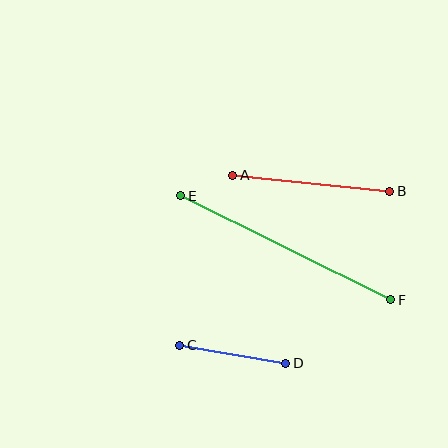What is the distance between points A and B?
The distance is approximately 158 pixels.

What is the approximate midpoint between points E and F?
The midpoint is at approximately (286, 248) pixels.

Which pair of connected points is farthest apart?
Points E and F are farthest apart.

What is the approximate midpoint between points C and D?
The midpoint is at approximately (233, 354) pixels.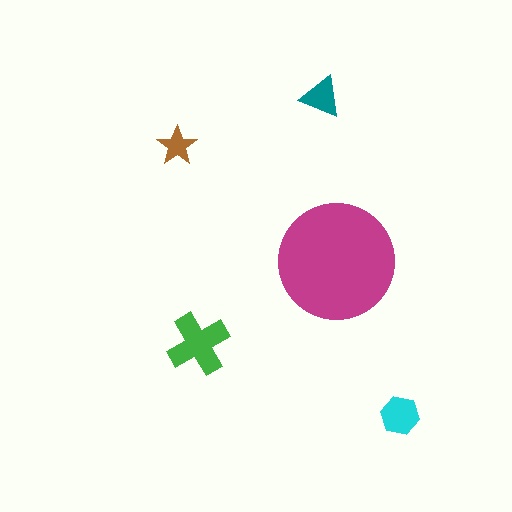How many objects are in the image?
There are 5 objects in the image.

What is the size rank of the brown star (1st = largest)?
5th.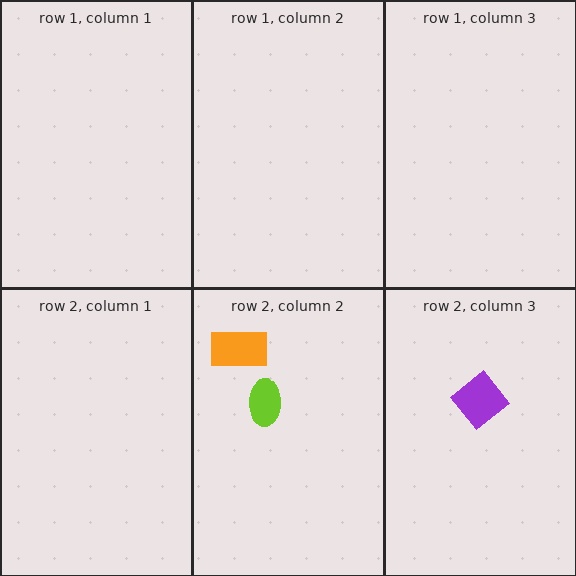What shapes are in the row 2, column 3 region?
The purple diamond.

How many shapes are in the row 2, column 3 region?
1.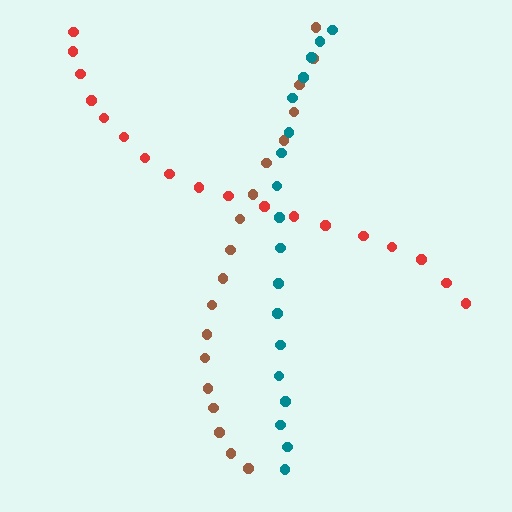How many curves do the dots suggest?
There are 3 distinct paths.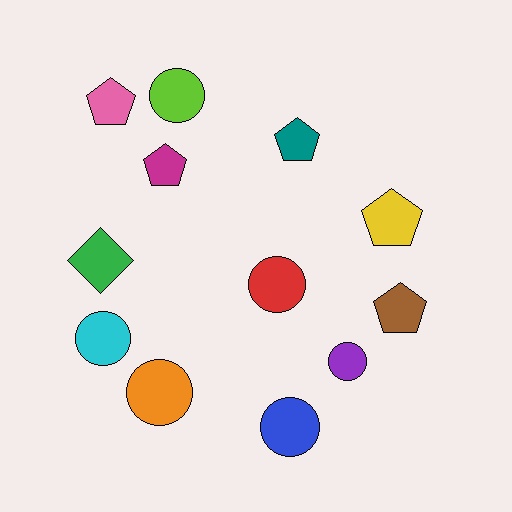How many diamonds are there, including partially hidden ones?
There is 1 diamond.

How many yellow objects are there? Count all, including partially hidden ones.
There is 1 yellow object.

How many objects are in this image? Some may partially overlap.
There are 12 objects.